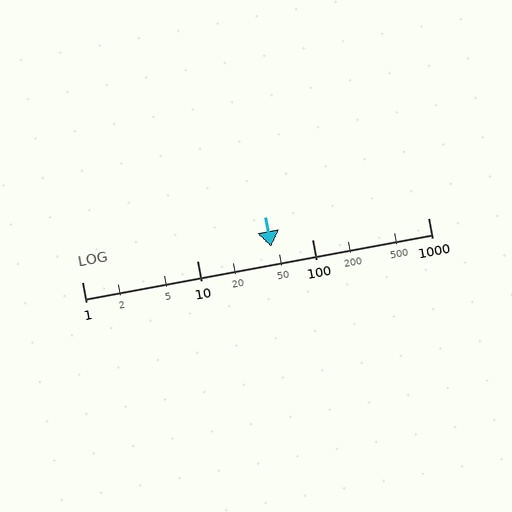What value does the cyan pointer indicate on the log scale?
The pointer indicates approximately 44.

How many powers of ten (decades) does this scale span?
The scale spans 3 decades, from 1 to 1000.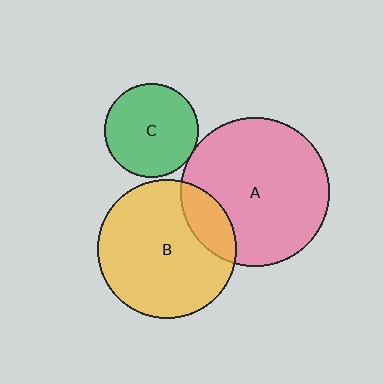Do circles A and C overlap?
Yes.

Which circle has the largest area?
Circle A (pink).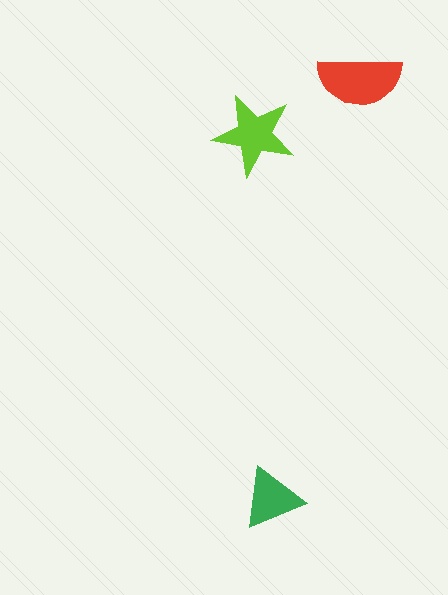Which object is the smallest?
The green triangle.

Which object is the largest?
The red semicircle.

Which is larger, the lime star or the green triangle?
The lime star.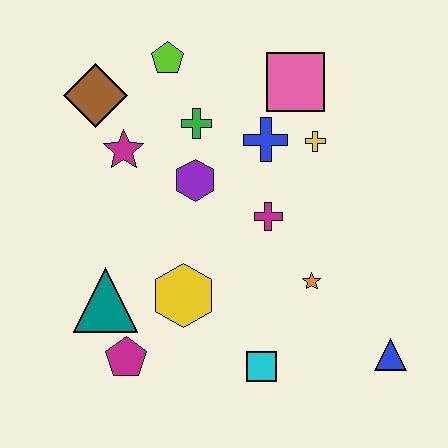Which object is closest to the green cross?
The purple hexagon is closest to the green cross.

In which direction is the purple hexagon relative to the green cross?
The purple hexagon is below the green cross.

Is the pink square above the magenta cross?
Yes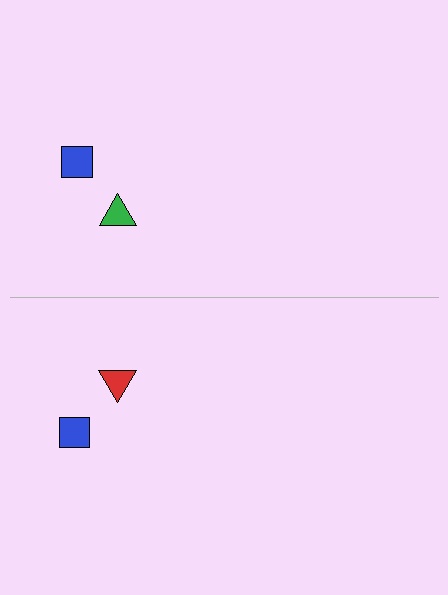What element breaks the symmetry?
The red triangle on the bottom side breaks the symmetry — its mirror counterpart is green.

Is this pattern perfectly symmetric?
No, the pattern is not perfectly symmetric. The red triangle on the bottom side breaks the symmetry — its mirror counterpart is green.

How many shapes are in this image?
There are 4 shapes in this image.